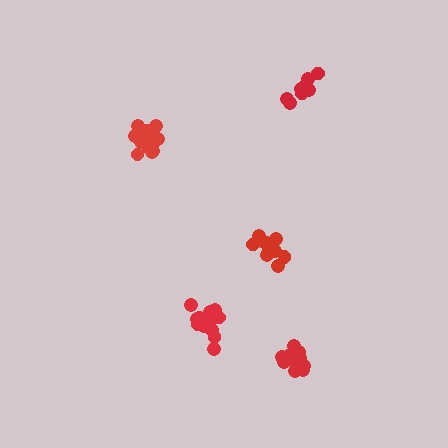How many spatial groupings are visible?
There are 5 spatial groupings.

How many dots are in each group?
Group 1: 14 dots, Group 2: 15 dots, Group 3: 9 dots, Group 4: 12 dots, Group 5: 11 dots (61 total).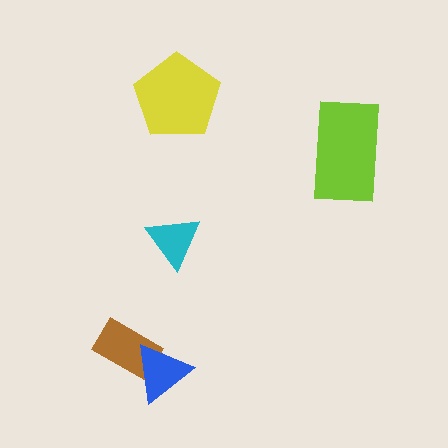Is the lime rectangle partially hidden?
No, no other shape covers it.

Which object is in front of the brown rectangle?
The blue triangle is in front of the brown rectangle.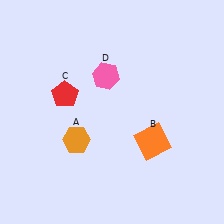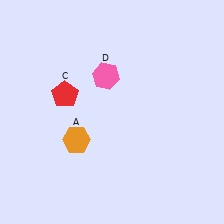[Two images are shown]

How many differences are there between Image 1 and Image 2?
There is 1 difference between the two images.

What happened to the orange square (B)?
The orange square (B) was removed in Image 2. It was in the bottom-right area of Image 1.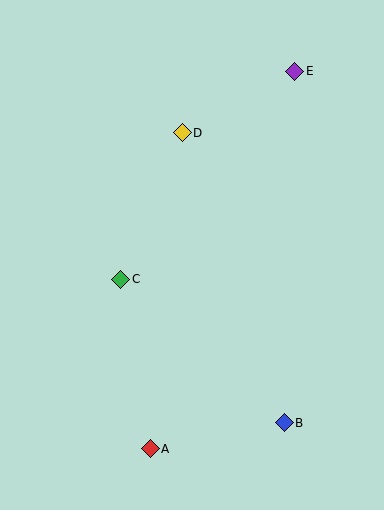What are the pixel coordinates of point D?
Point D is at (182, 133).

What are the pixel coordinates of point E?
Point E is at (295, 71).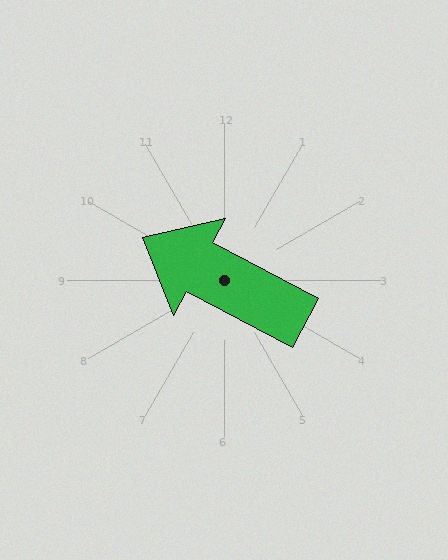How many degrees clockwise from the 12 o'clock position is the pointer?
Approximately 298 degrees.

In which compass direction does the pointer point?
Northwest.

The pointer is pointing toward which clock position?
Roughly 10 o'clock.